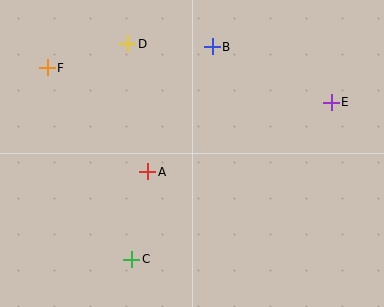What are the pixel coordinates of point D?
Point D is at (128, 44).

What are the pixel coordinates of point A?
Point A is at (148, 172).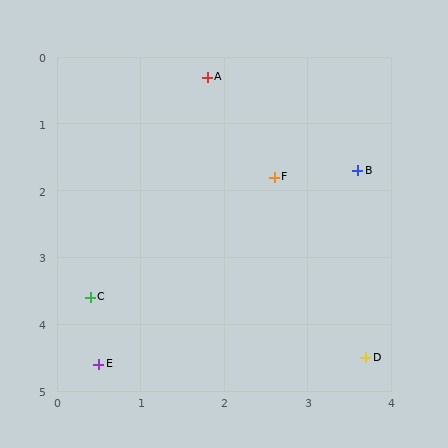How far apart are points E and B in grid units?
Points E and B are about 4.2 grid units apart.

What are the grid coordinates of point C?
Point C is at approximately (0.4, 3.6).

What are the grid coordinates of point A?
Point A is at approximately (1.8, 0.3).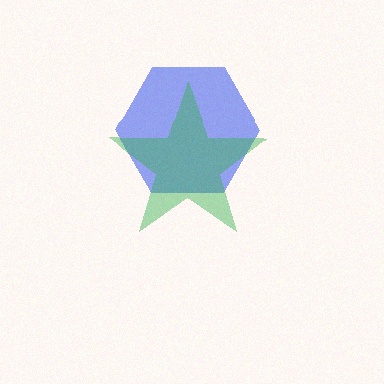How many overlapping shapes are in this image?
There are 2 overlapping shapes in the image.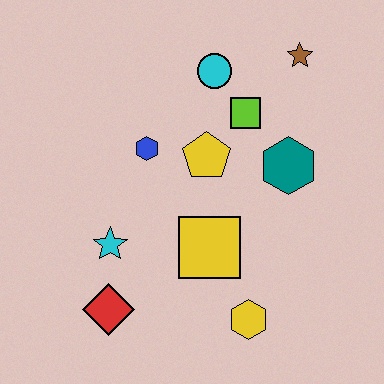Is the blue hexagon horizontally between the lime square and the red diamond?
Yes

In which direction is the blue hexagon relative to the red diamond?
The blue hexagon is above the red diamond.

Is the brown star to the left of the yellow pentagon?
No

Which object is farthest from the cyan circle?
The red diamond is farthest from the cyan circle.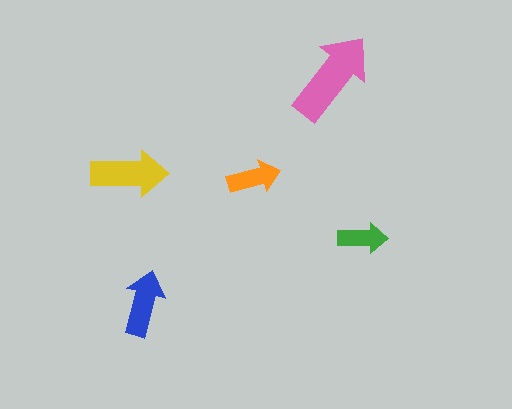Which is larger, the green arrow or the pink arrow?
The pink one.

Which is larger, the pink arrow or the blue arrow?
The pink one.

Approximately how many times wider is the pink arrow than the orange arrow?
About 2 times wider.